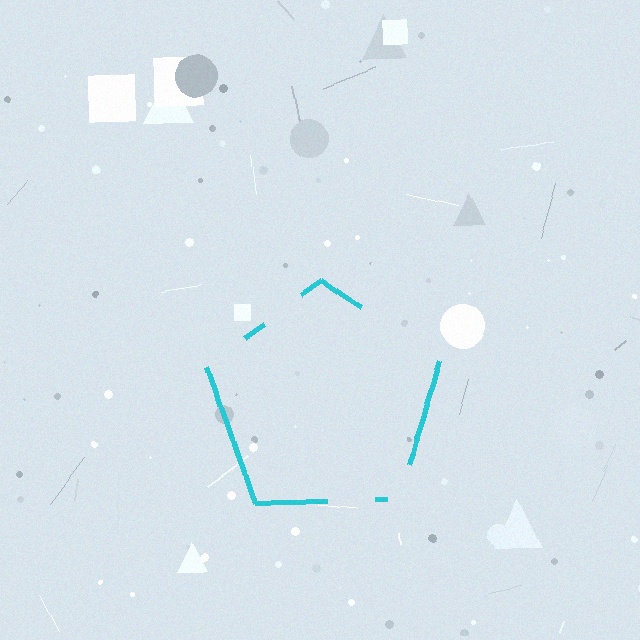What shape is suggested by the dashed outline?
The dashed outline suggests a pentagon.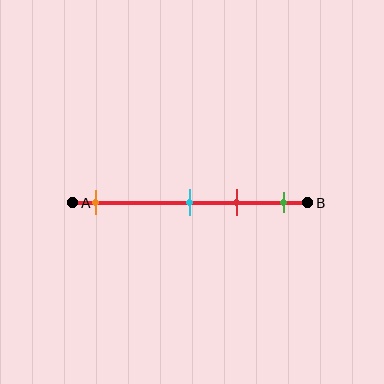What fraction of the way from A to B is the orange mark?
The orange mark is approximately 10% (0.1) of the way from A to B.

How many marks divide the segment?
There are 4 marks dividing the segment.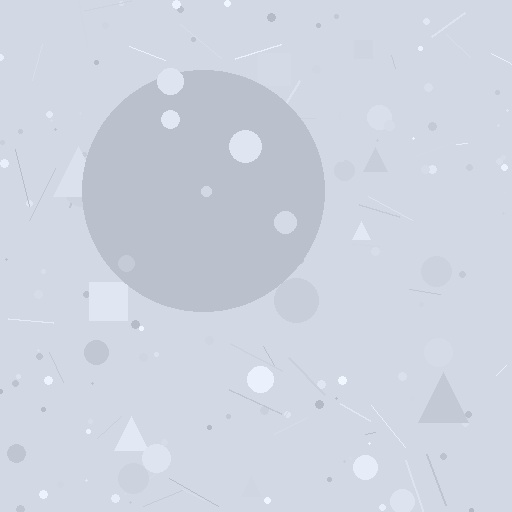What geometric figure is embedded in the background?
A circle is embedded in the background.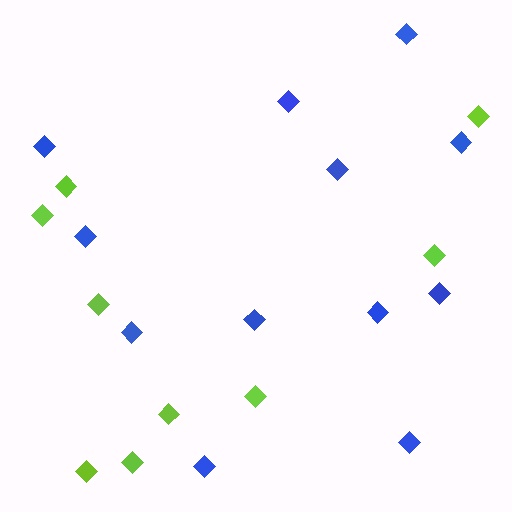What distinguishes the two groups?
There are 2 groups: one group of lime diamonds (9) and one group of blue diamonds (12).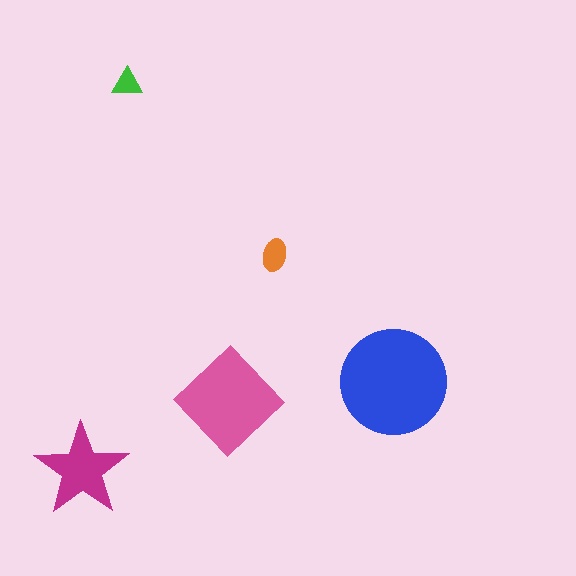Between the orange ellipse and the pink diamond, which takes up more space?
The pink diamond.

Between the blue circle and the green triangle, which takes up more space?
The blue circle.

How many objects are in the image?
There are 5 objects in the image.